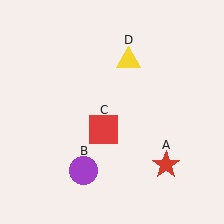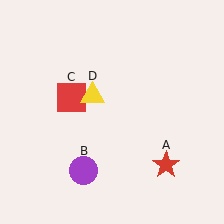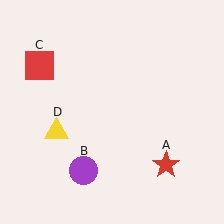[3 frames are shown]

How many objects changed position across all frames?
2 objects changed position: red square (object C), yellow triangle (object D).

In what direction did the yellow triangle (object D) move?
The yellow triangle (object D) moved down and to the left.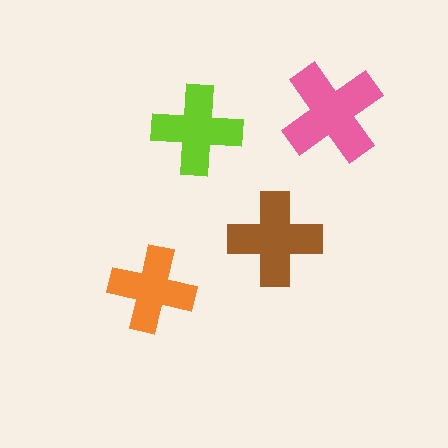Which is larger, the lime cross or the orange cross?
The lime one.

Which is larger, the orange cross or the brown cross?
The brown one.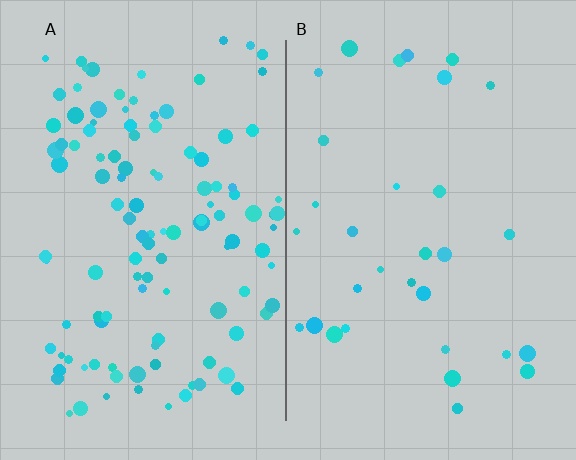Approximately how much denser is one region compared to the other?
Approximately 3.7× — region A over region B.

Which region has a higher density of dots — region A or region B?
A (the left).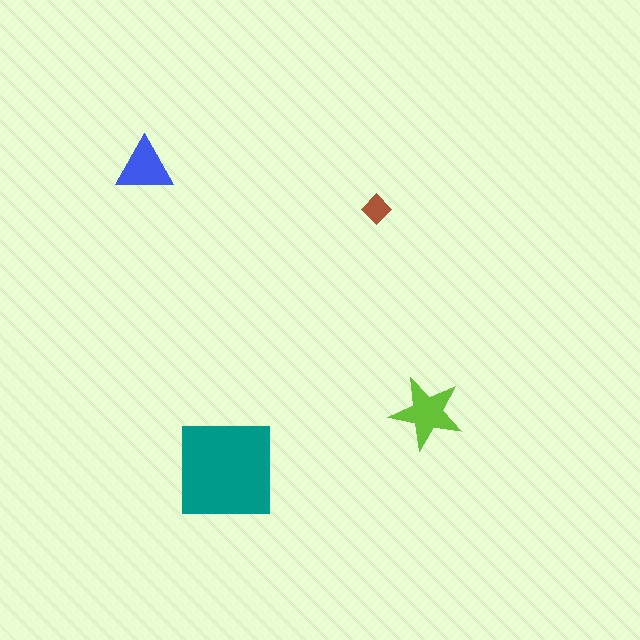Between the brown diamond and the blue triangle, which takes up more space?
The blue triangle.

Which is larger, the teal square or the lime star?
The teal square.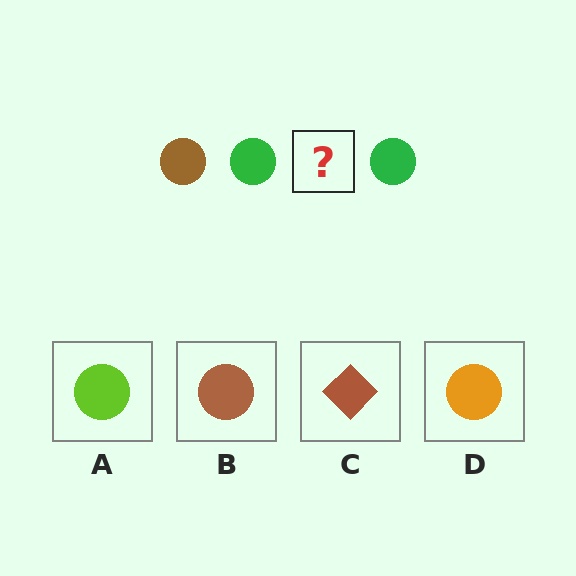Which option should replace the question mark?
Option B.